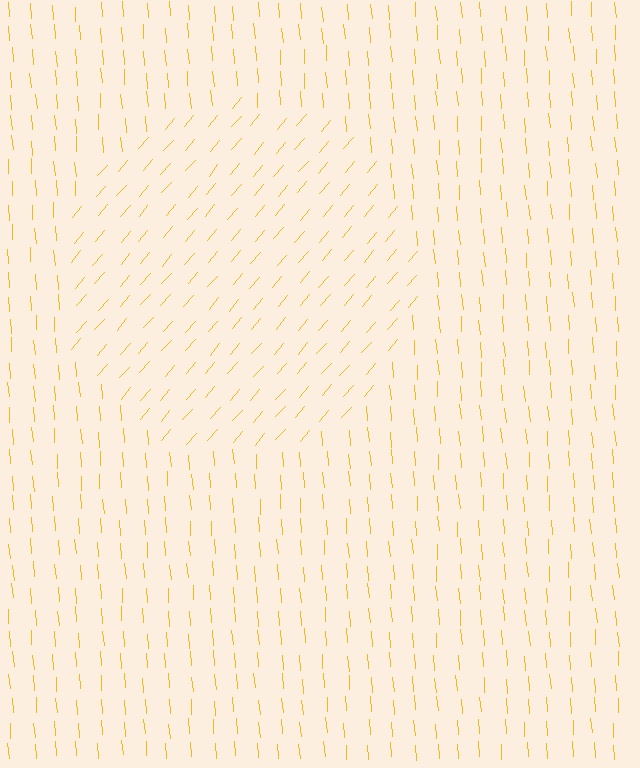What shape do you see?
I see a circle.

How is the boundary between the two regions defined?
The boundary is defined purely by a change in line orientation (approximately 45 degrees difference). All lines are the same color and thickness.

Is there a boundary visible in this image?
Yes, there is a texture boundary formed by a change in line orientation.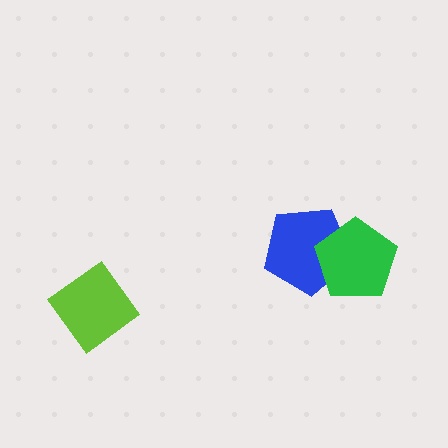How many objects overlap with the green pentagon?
1 object overlaps with the green pentagon.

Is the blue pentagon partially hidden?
Yes, it is partially covered by another shape.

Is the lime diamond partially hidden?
No, no other shape covers it.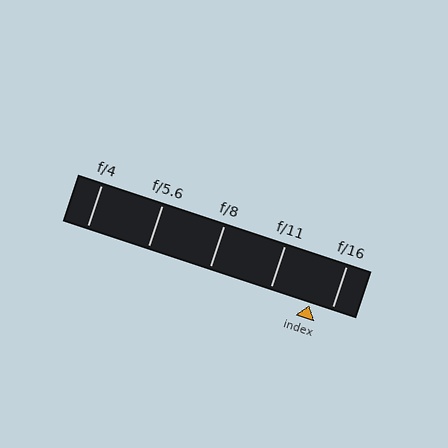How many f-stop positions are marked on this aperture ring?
There are 5 f-stop positions marked.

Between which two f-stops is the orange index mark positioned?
The index mark is between f/11 and f/16.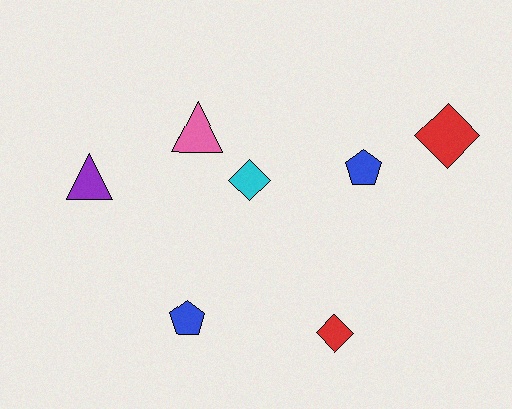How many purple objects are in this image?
There is 1 purple object.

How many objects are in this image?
There are 7 objects.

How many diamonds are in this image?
There are 3 diamonds.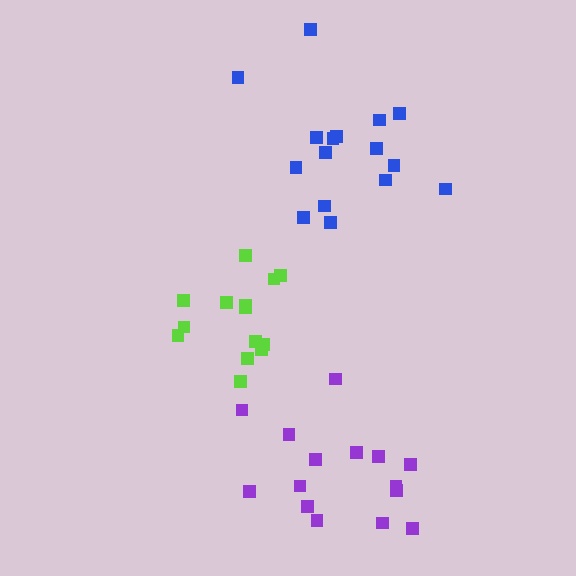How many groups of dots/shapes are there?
There are 3 groups.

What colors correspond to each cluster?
The clusters are colored: blue, purple, lime.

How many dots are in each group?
Group 1: 16 dots, Group 2: 16 dots, Group 3: 14 dots (46 total).